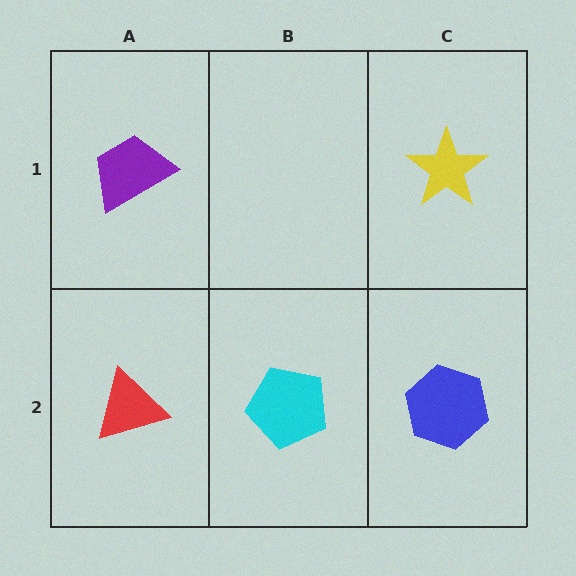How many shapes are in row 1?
2 shapes.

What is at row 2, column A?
A red triangle.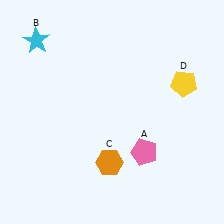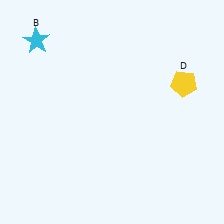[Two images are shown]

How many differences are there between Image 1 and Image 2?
There are 2 differences between the two images.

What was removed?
The pink pentagon (A), the orange hexagon (C) were removed in Image 2.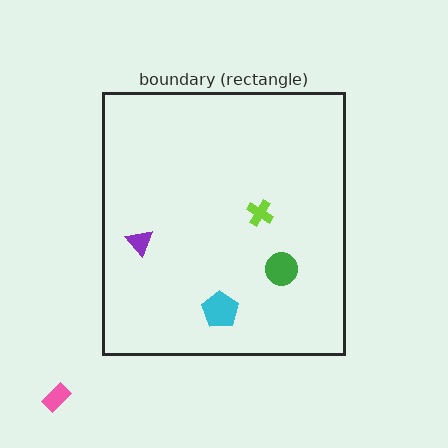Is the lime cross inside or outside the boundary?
Inside.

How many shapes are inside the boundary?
4 inside, 1 outside.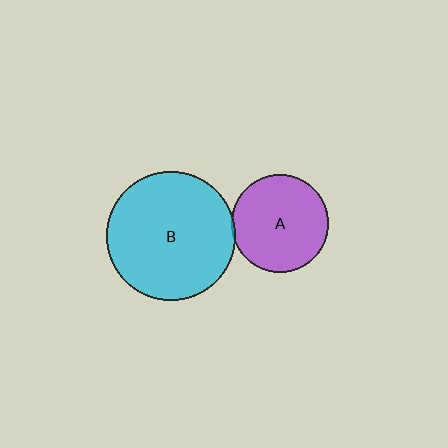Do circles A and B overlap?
Yes.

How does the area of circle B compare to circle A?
Approximately 1.7 times.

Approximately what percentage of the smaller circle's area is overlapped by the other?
Approximately 5%.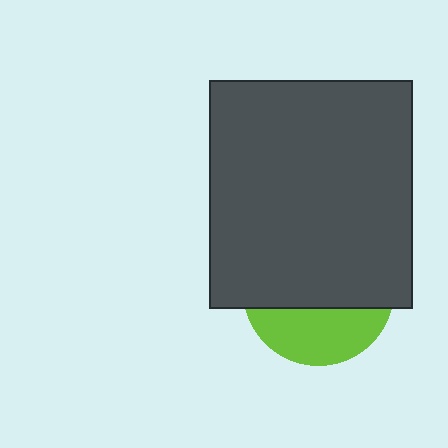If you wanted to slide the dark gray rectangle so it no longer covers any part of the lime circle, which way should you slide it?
Slide it up — that is the most direct way to separate the two shapes.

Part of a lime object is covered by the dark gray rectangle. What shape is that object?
It is a circle.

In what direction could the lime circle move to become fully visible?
The lime circle could move down. That would shift it out from behind the dark gray rectangle entirely.